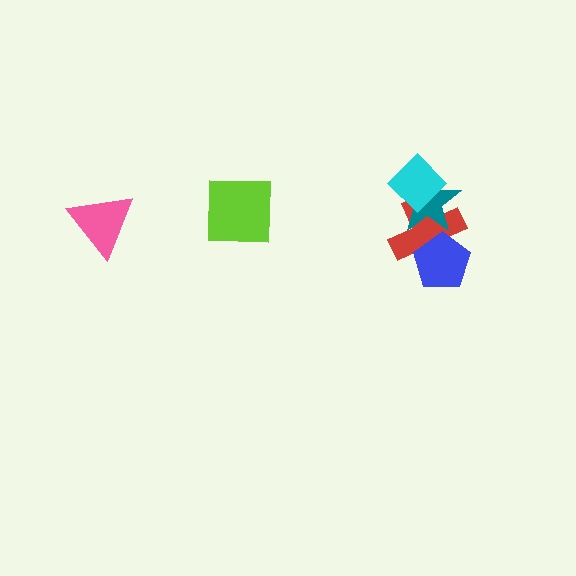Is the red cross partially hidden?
Yes, it is partially covered by another shape.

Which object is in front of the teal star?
The cyan diamond is in front of the teal star.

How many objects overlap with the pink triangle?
0 objects overlap with the pink triangle.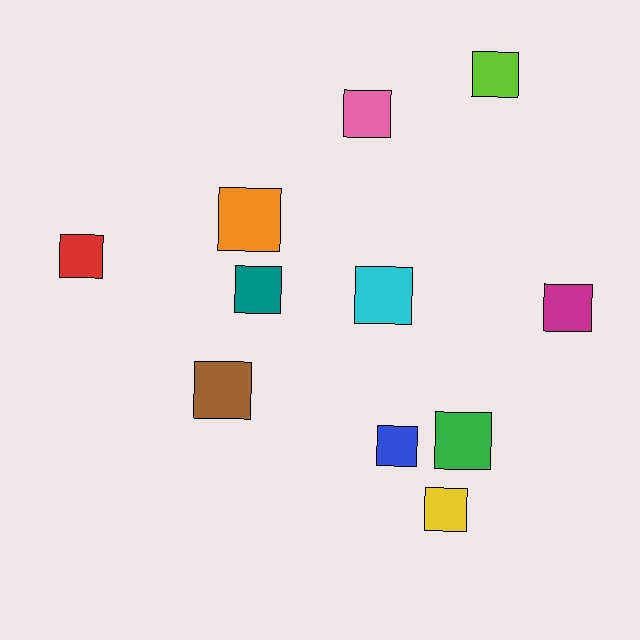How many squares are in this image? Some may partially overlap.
There are 11 squares.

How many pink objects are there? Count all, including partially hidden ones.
There is 1 pink object.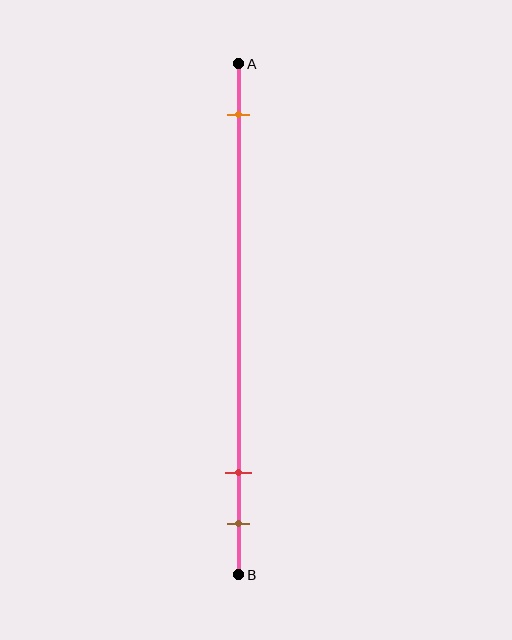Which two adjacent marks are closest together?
The red and brown marks are the closest adjacent pair.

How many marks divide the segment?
There are 3 marks dividing the segment.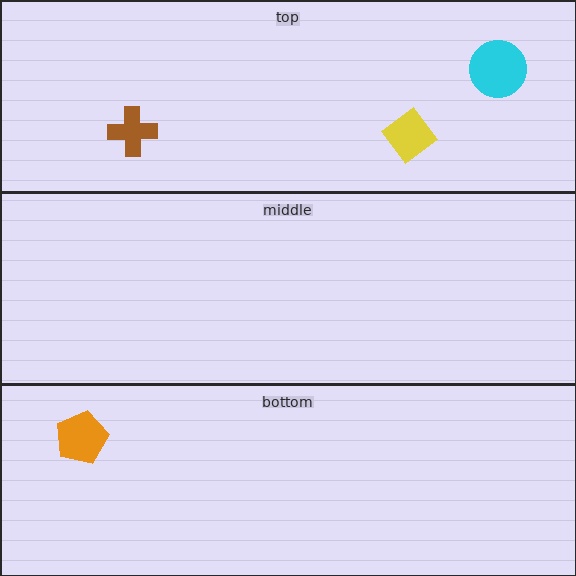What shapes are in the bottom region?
The orange pentagon.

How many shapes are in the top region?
3.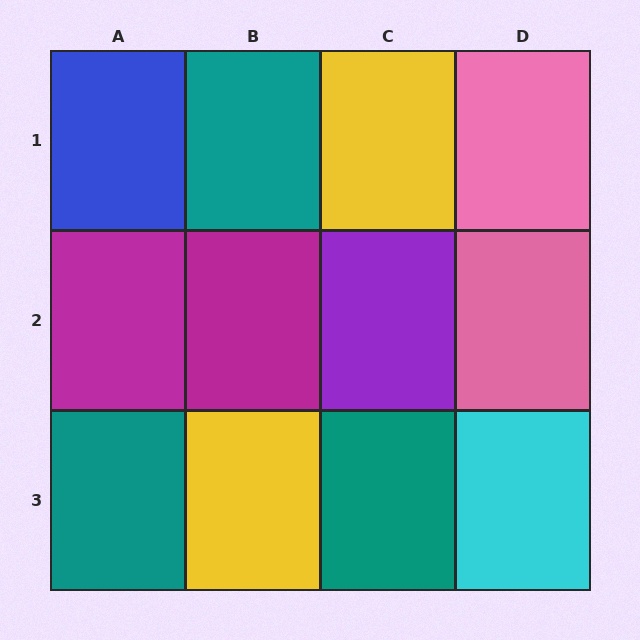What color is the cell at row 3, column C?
Teal.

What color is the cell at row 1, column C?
Yellow.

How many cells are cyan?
1 cell is cyan.